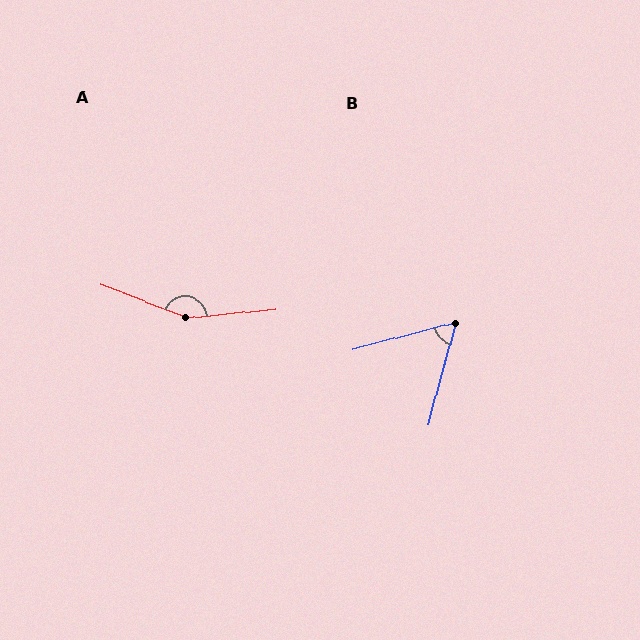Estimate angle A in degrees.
Approximately 153 degrees.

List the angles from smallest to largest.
B (60°), A (153°).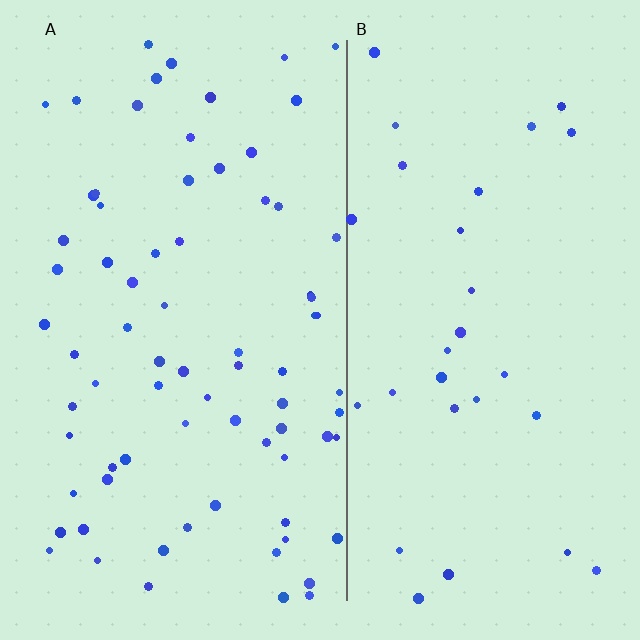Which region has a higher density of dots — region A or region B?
A (the left).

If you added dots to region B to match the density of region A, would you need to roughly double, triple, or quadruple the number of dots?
Approximately triple.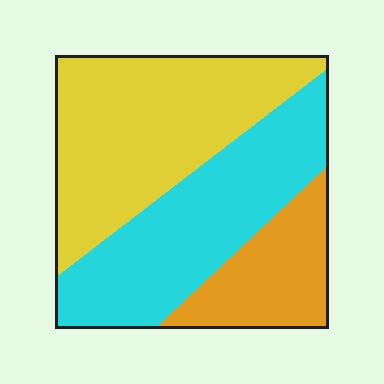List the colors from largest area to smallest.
From largest to smallest: yellow, cyan, orange.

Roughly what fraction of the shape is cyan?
Cyan covers about 40% of the shape.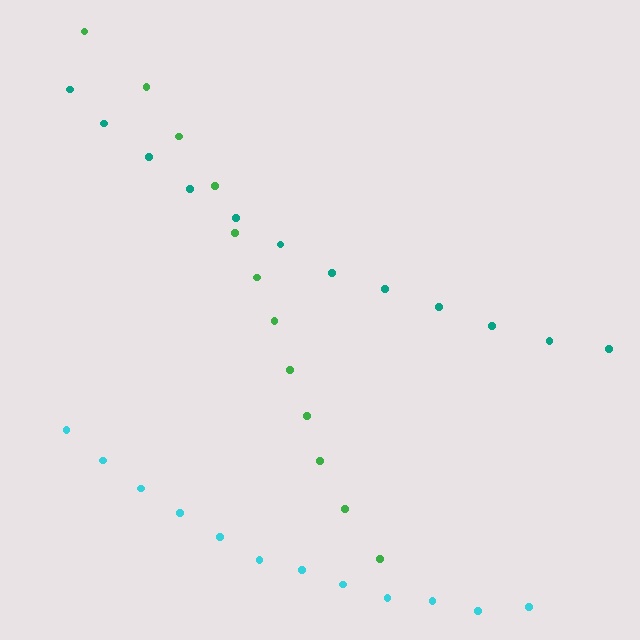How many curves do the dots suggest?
There are 3 distinct paths.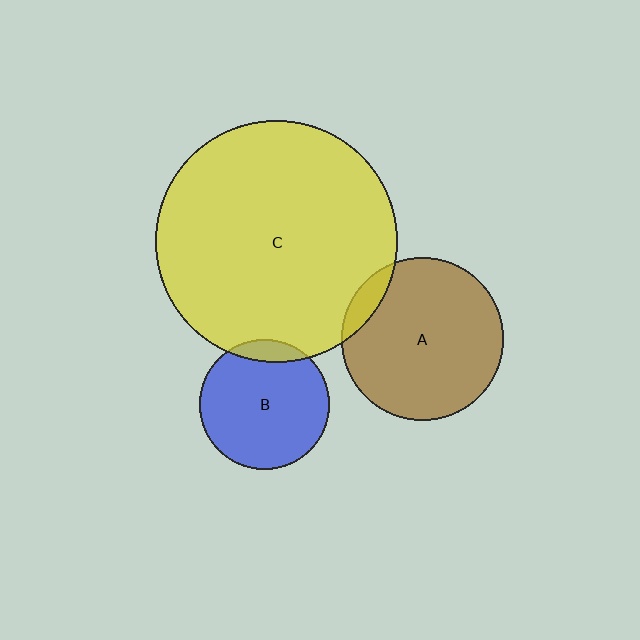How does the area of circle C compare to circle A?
Approximately 2.2 times.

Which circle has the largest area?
Circle C (yellow).